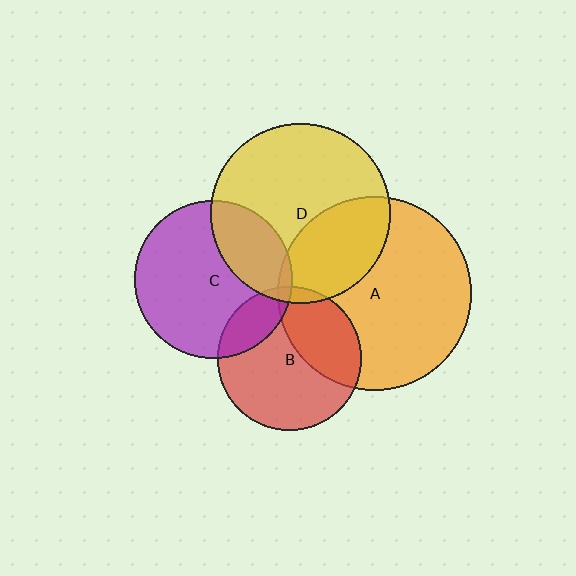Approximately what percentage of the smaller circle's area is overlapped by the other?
Approximately 35%.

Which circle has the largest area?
Circle A (orange).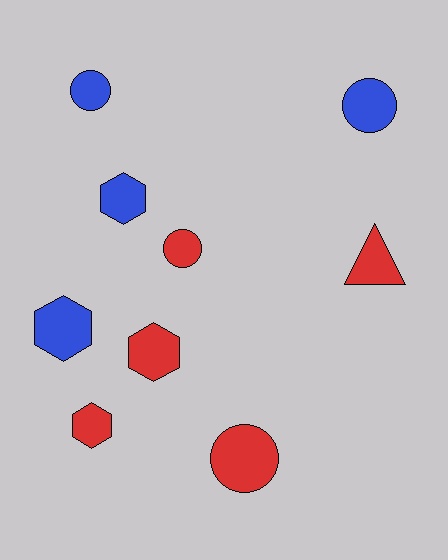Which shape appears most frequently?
Hexagon, with 4 objects.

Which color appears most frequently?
Red, with 5 objects.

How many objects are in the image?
There are 9 objects.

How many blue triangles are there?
There are no blue triangles.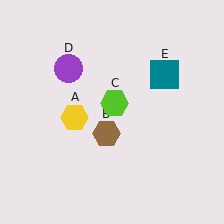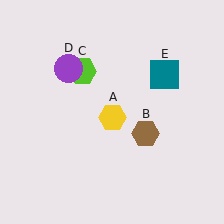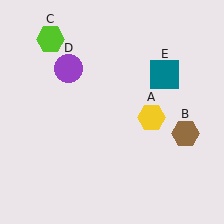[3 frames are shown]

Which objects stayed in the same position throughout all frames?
Purple circle (object D) and teal square (object E) remained stationary.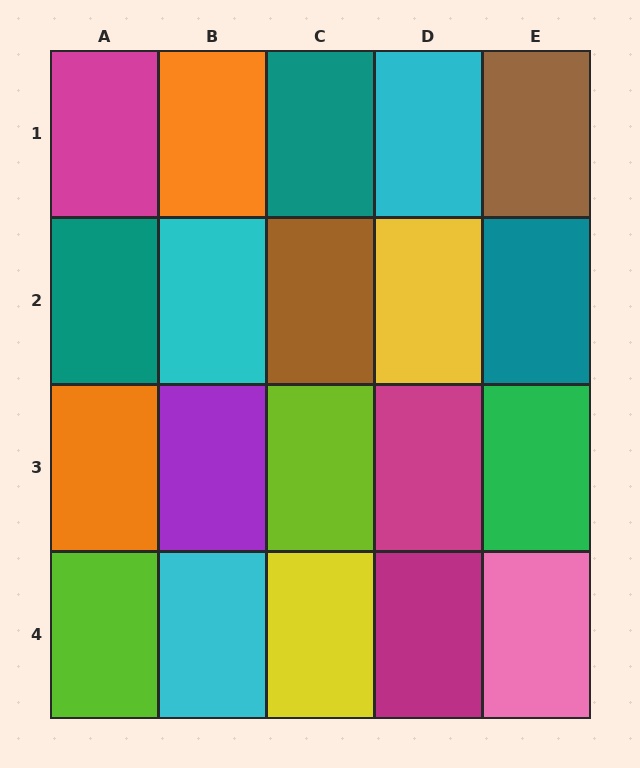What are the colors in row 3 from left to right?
Orange, purple, lime, magenta, green.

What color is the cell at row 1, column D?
Cyan.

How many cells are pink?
1 cell is pink.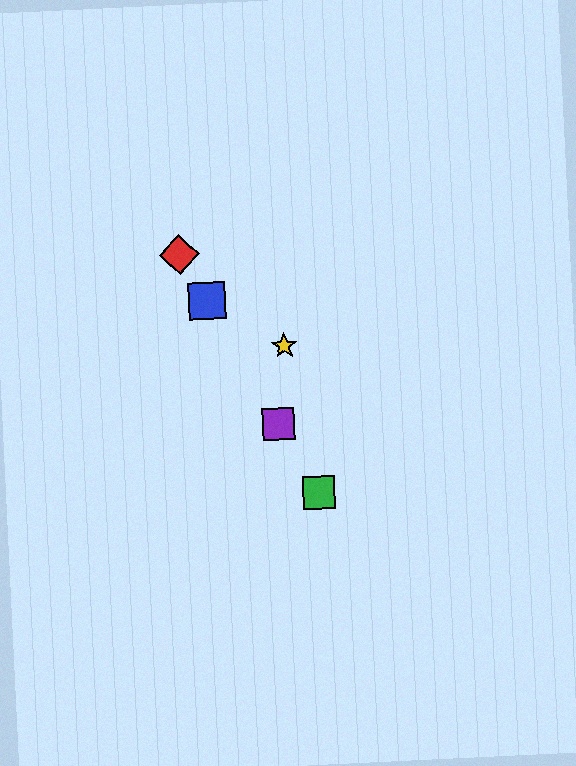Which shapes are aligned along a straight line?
The red diamond, the blue square, the green square, the purple square are aligned along a straight line.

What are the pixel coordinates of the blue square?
The blue square is at (207, 301).